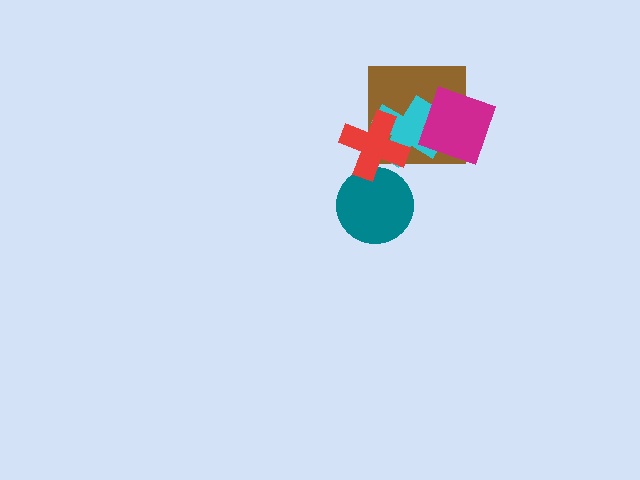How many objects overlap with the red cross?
3 objects overlap with the red cross.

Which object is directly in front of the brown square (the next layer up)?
The cyan cross is directly in front of the brown square.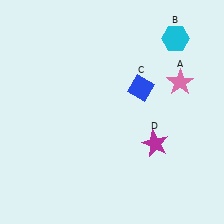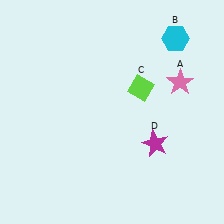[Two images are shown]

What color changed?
The diamond (C) changed from blue in Image 1 to lime in Image 2.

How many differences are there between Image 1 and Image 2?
There is 1 difference between the two images.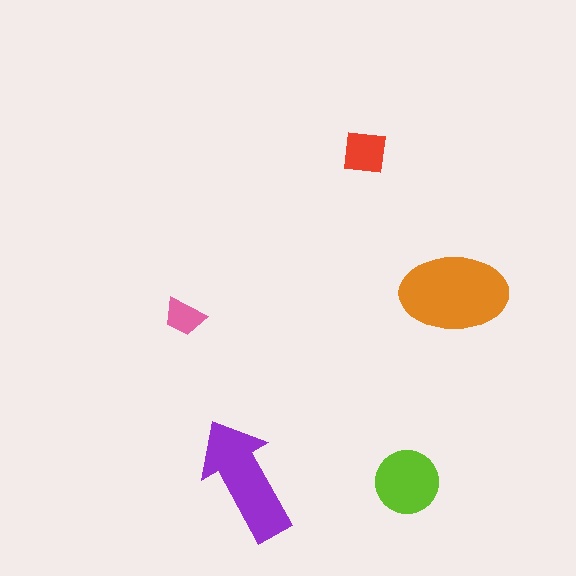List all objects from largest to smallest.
The orange ellipse, the purple arrow, the lime circle, the red square, the pink trapezoid.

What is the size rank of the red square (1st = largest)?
4th.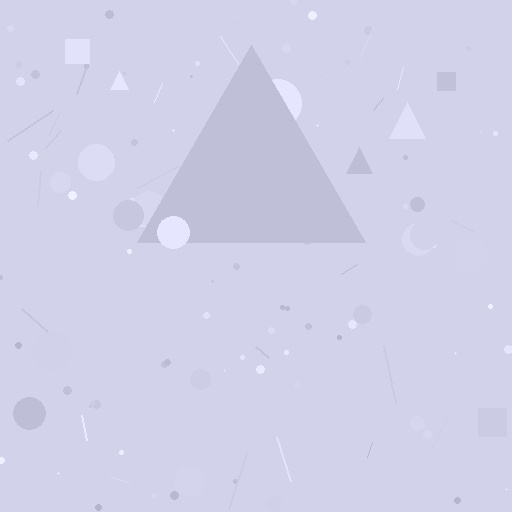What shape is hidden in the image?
A triangle is hidden in the image.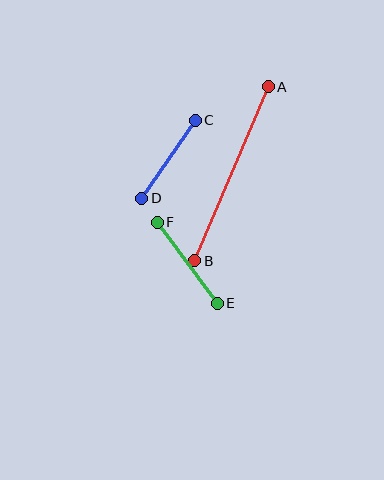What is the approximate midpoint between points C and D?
The midpoint is at approximately (168, 159) pixels.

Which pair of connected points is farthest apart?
Points A and B are farthest apart.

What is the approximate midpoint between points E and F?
The midpoint is at approximately (187, 263) pixels.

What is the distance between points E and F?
The distance is approximately 101 pixels.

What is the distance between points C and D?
The distance is approximately 95 pixels.